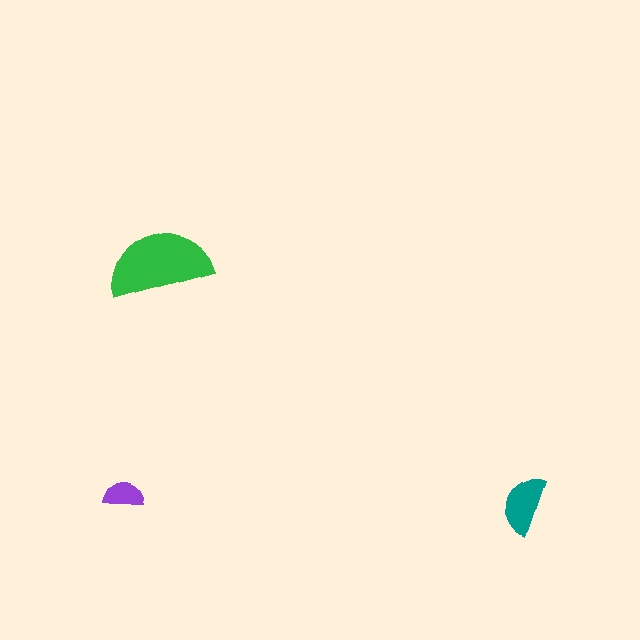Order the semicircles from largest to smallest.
the green one, the teal one, the purple one.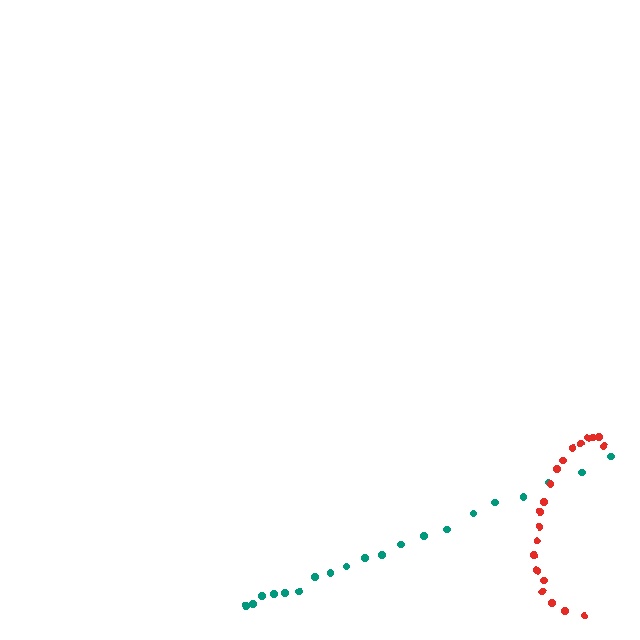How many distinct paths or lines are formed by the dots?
There are 2 distinct paths.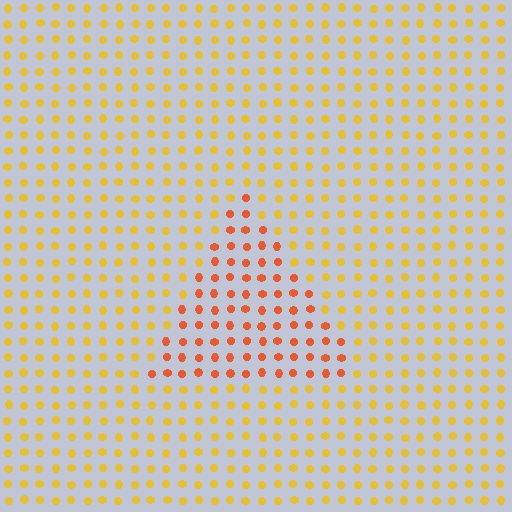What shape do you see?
I see a triangle.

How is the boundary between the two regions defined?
The boundary is defined purely by a slight shift in hue (about 33 degrees). Spacing, size, and orientation are identical on both sides.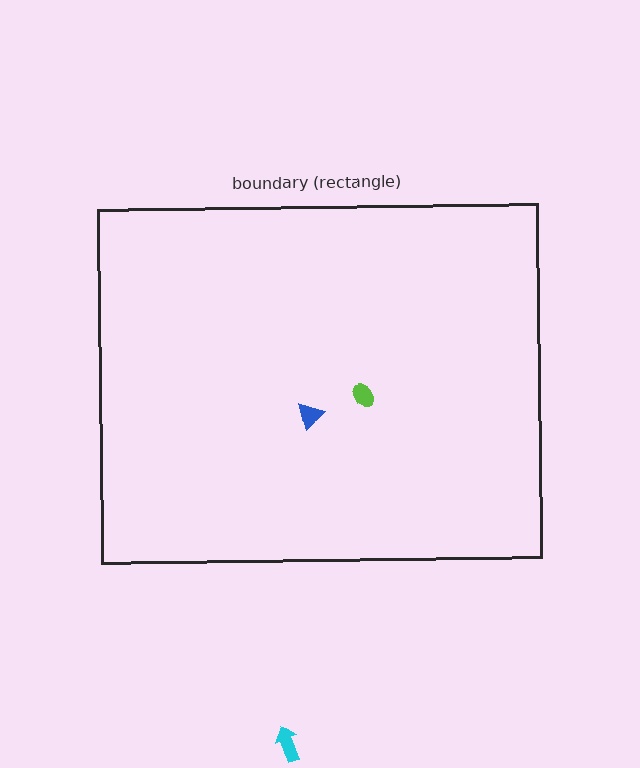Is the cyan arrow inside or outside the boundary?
Outside.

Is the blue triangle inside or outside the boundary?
Inside.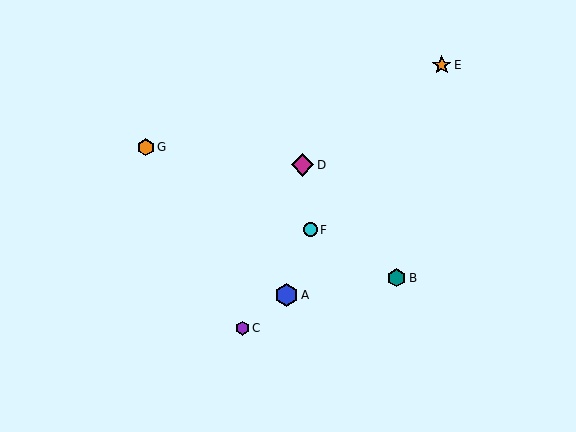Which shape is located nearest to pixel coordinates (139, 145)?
The orange hexagon (labeled G) at (146, 147) is nearest to that location.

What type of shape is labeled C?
Shape C is a purple hexagon.